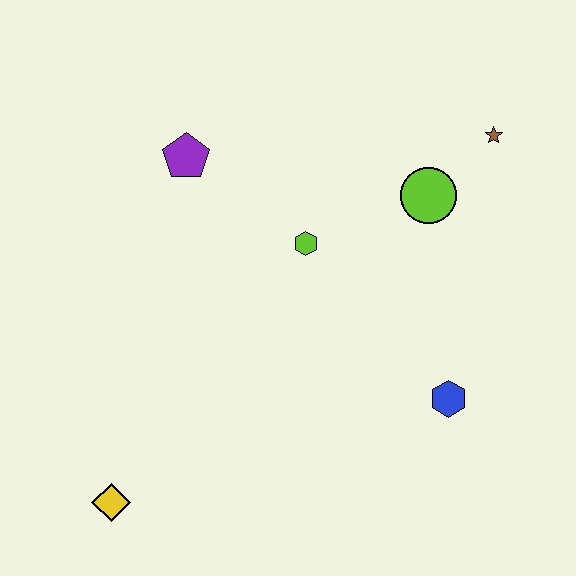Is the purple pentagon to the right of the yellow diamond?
Yes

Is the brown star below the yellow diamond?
No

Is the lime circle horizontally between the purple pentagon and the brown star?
Yes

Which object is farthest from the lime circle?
The yellow diamond is farthest from the lime circle.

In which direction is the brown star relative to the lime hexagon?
The brown star is to the right of the lime hexagon.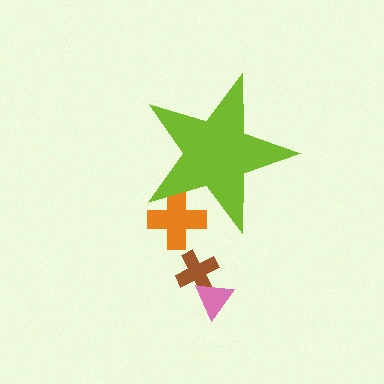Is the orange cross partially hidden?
Yes, the orange cross is partially hidden behind the lime star.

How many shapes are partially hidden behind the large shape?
1 shape is partially hidden.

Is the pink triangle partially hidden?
No, the pink triangle is fully visible.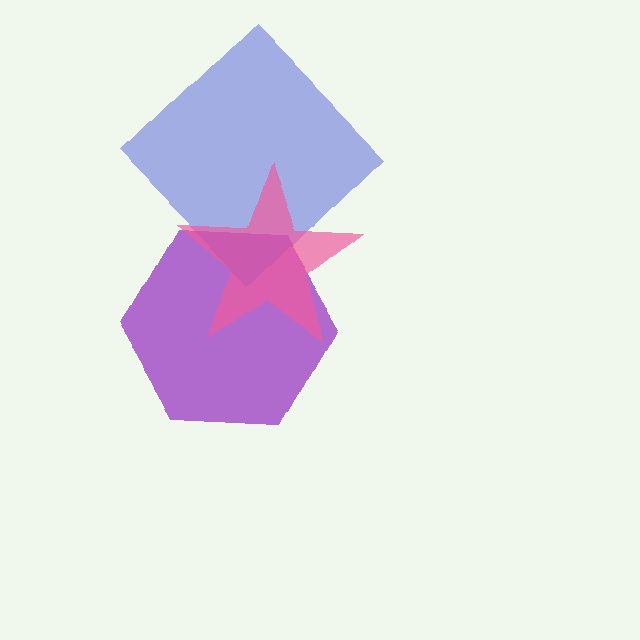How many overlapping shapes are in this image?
There are 3 overlapping shapes in the image.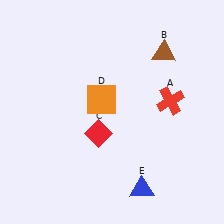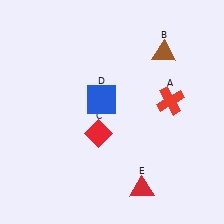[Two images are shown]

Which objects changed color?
D changed from orange to blue. E changed from blue to red.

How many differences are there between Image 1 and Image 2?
There are 2 differences between the two images.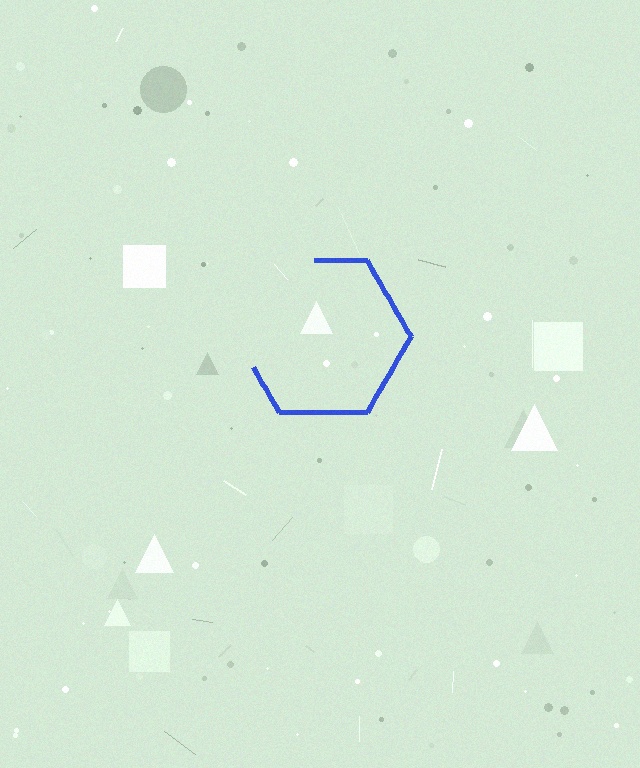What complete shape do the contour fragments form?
The contour fragments form a hexagon.